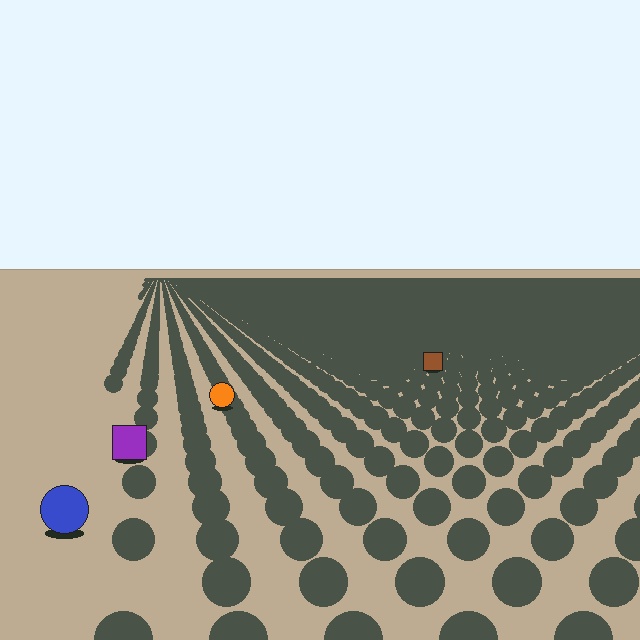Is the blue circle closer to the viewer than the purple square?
Yes. The blue circle is closer — you can tell from the texture gradient: the ground texture is coarser near it.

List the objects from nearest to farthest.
From nearest to farthest: the blue circle, the purple square, the orange circle, the brown square.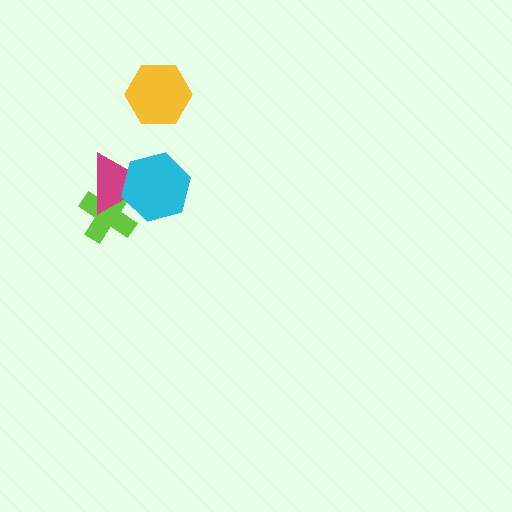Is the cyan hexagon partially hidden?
No, no other shape covers it.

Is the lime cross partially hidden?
Yes, it is partially covered by another shape.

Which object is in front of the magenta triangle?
The cyan hexagon is in front of the magenta triangle.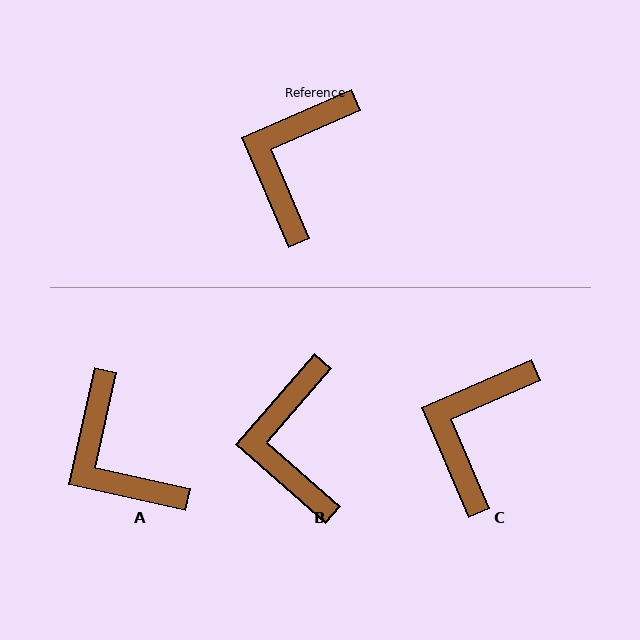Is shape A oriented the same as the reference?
No, it is off by about 54 degrees.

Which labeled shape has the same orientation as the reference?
C.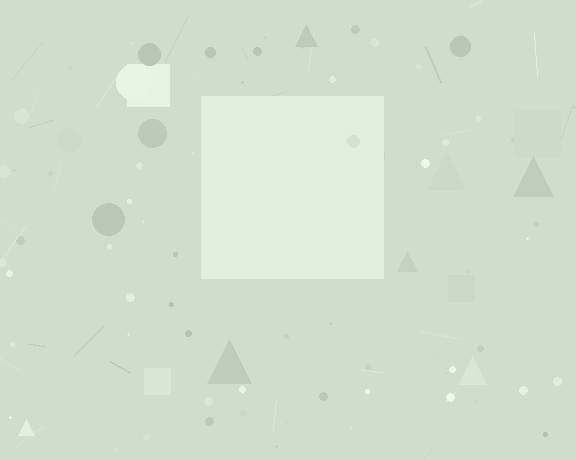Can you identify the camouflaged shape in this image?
The camouflaged shape is a square.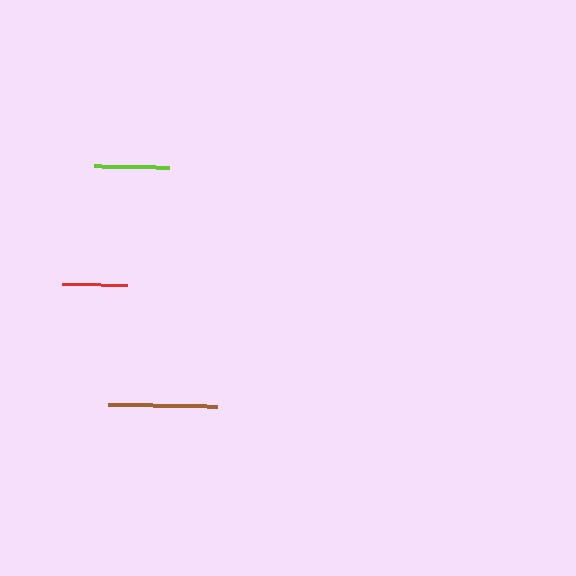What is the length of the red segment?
The red segment is approximately 65 pixels long.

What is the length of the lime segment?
The lime segment is approximately 75 pixels long.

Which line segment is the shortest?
The red line is the shortest at approximately 65 pixels.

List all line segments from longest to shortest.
From longest to shortest: brown, lime, red.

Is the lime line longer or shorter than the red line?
The lime line is longer than the red line.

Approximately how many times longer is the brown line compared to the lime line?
The brown line is approximately 1.5 times the length of the lime line.